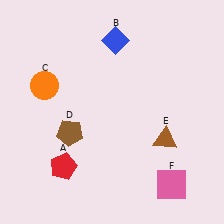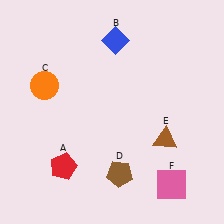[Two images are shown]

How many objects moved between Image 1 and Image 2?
1 object moved between the two images.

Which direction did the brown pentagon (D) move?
The brown pentagon (D) moved right.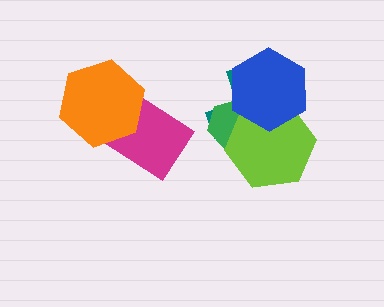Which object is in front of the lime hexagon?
The blue hexagon is in front of the lime hexagon.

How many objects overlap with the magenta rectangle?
1 object overlaps with the magenta rectangle.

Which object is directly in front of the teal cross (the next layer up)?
The green hexagon is directly in front of the teal cross.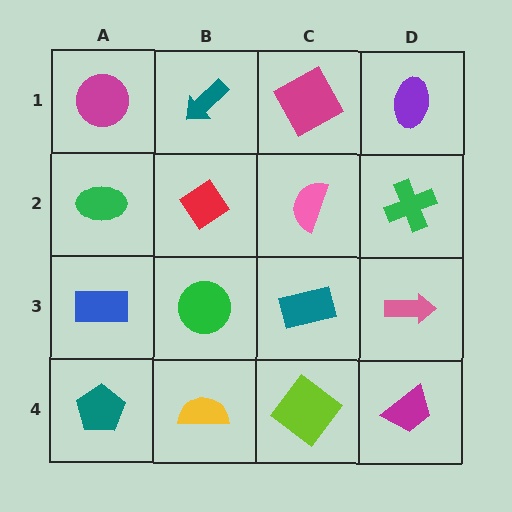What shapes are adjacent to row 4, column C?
A teal rectangle (row 3, column C), a yellow semicircle (row 4, column B), a magenta trapezoid (row 4, column D).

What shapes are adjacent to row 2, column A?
A magenta circle (row 1, column A), a blue rectangle (row 3, column A), a red diamond (row 2, column B).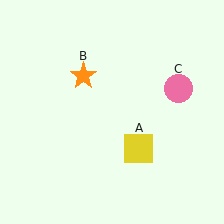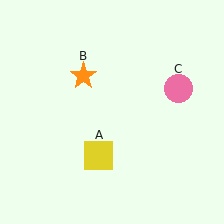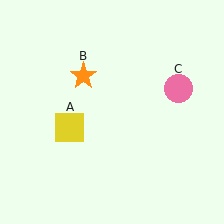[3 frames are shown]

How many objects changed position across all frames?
1 object changed position: yellow square (object A).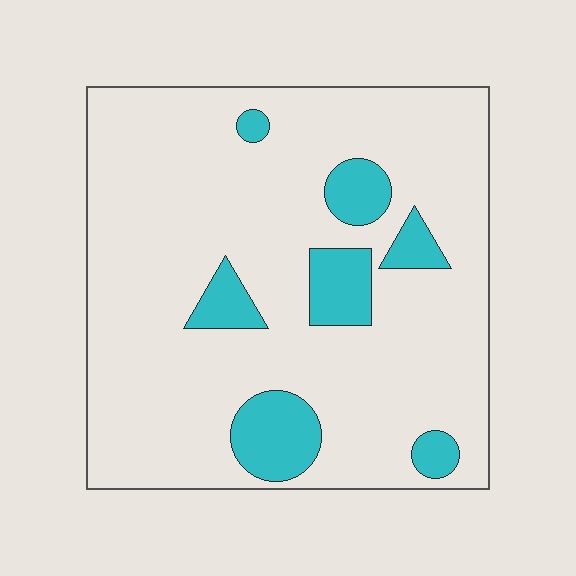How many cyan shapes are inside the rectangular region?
7.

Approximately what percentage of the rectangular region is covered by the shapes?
Approximately 15%.